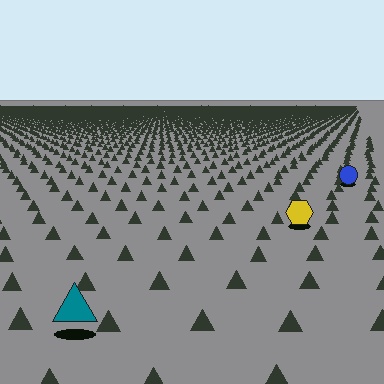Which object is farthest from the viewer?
The blue circle is farthest from the viewer. It appears smaller and the ground texture around it is denser.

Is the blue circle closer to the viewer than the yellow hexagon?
No. The yellow hexagon is closer — you can tell from the texture gradient: the ground texture is coarser near it.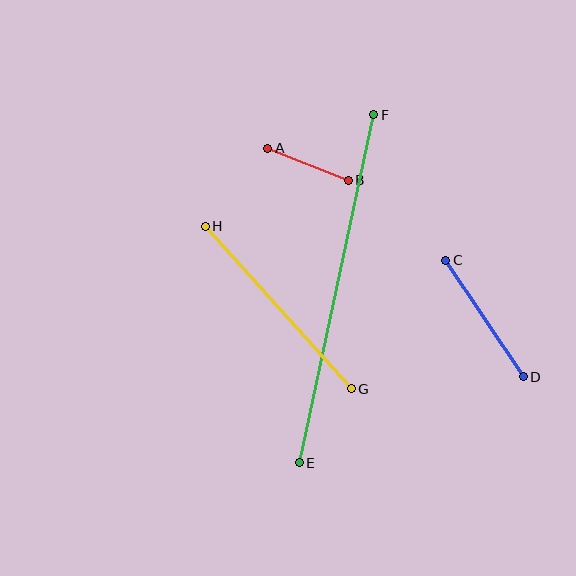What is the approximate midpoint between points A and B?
The midpoint is at approximately (308, 164) pixels.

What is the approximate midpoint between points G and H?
The midpoint is at approximately (278, 308) pixels.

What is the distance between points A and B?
The distance is approximately 87 pixels.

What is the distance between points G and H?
The distance is approximately 219 pixels.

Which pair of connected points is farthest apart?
Points E and F are farthest apart.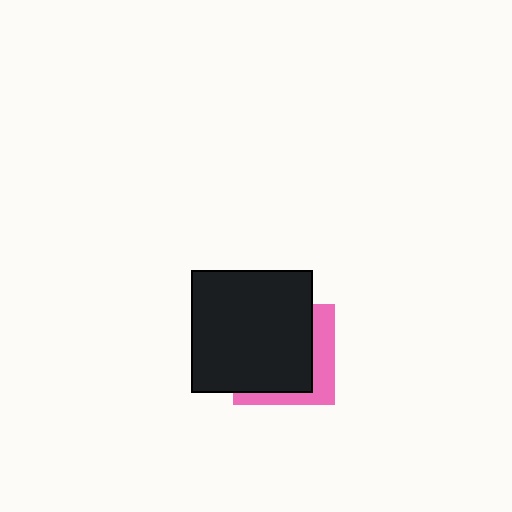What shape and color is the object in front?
The object in front is a black square.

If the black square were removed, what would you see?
You would see the complete pink square.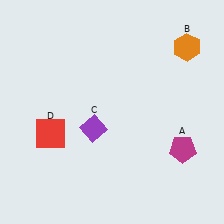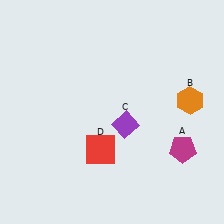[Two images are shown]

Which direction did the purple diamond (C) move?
The purple diamond (C) moved right.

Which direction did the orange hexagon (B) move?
The orange hexagon (B) moved down.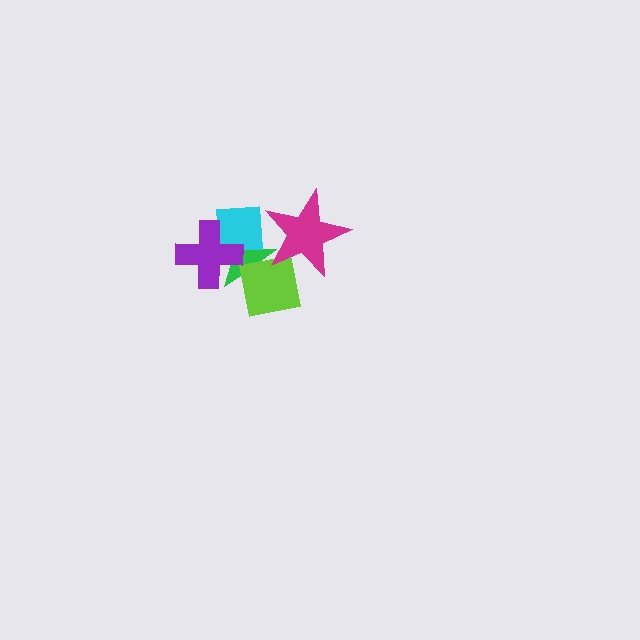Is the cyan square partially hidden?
Yes, it is partially covered by another shape.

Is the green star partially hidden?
Yes, it is partially covered by another shape.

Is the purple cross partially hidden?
No, no other shape covers it.